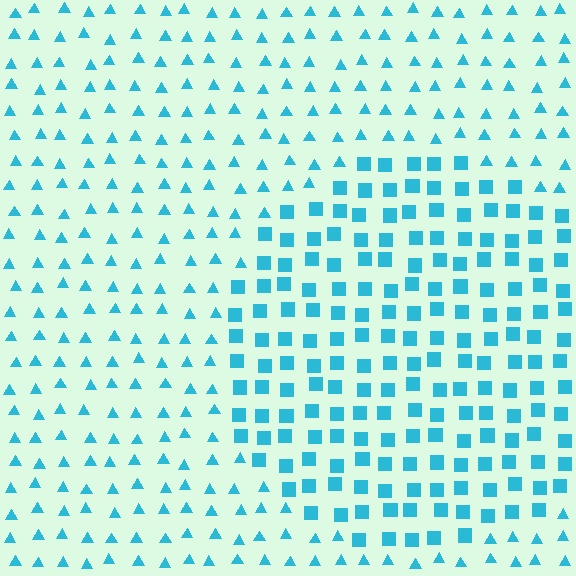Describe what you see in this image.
The image is filled with small cyan elements arranged in a uniform grid. A circle-shaped region contains squares, while the surrounding area contains triangles. The boundary is defined purely by the change in element shape.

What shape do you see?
I see a circle.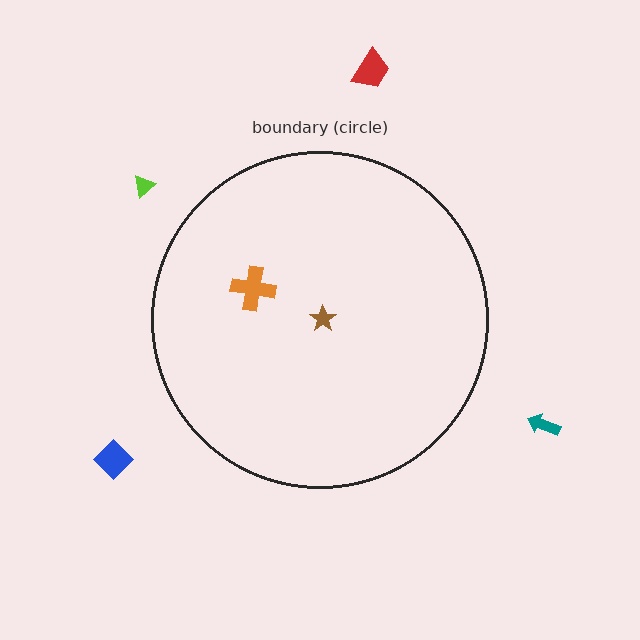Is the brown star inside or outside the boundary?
Inside.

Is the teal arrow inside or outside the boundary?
Outside.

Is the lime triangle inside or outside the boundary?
Outside.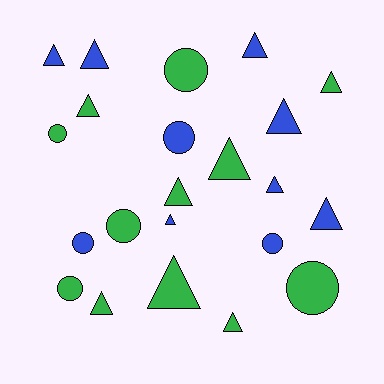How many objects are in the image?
There are 22 objects.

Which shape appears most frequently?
Triangle, with 14 objects.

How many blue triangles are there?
There are 7 blue triangles.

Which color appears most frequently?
Green, with 12 objects.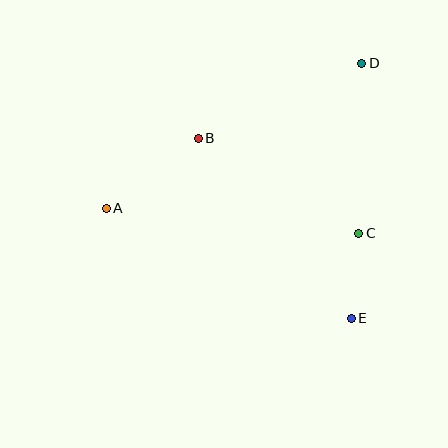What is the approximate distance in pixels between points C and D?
The distance between C and D is approximately 170 pixels.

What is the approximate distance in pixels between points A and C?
The distance between A and C is approximately 254 pixels.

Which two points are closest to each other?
Points C and E are closest to each other.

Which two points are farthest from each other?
Points A and D are farthest from each other.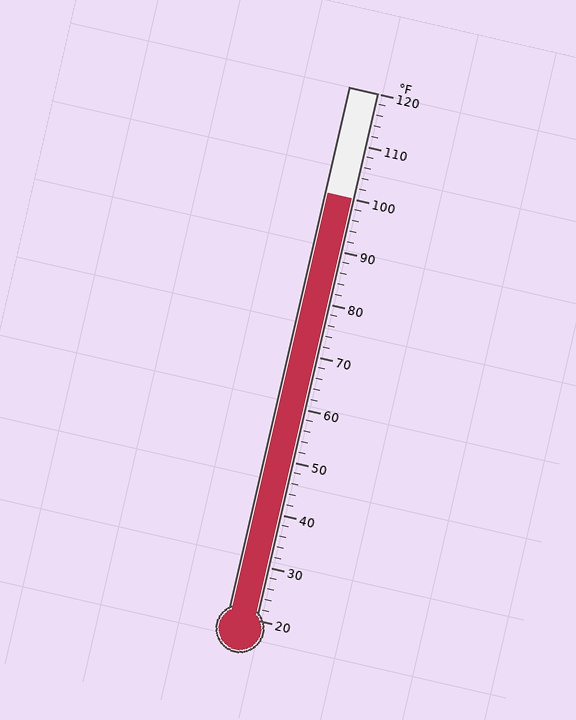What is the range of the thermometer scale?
The thermometer scale ranges from 20°F to 120°F.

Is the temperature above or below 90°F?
The temperature is above 90°F.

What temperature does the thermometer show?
The thermometer shows approximately 100°F.